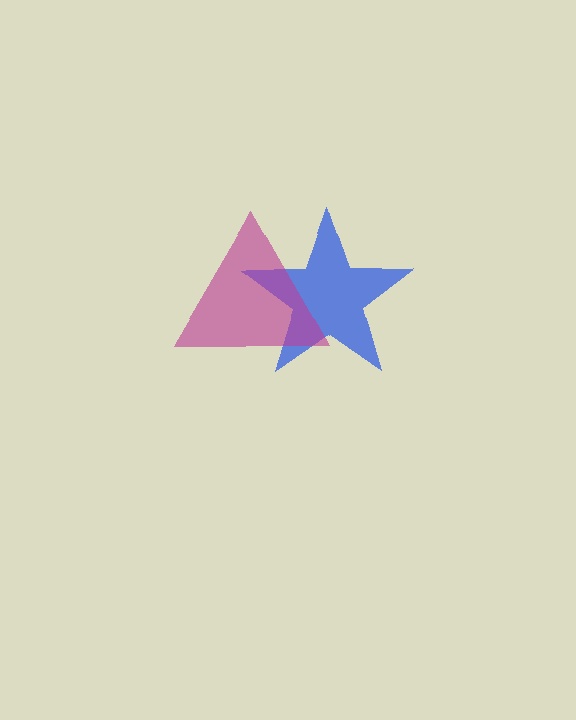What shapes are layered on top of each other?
The layered shapes are: a blue star, a magenta triangle.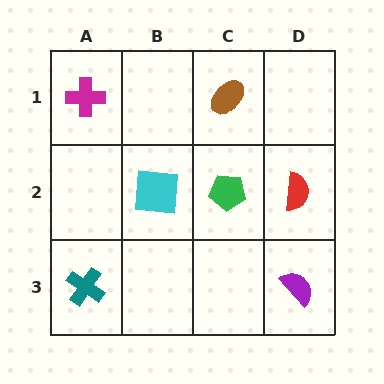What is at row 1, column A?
A magenta cross.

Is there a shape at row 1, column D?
No, that cell is empty.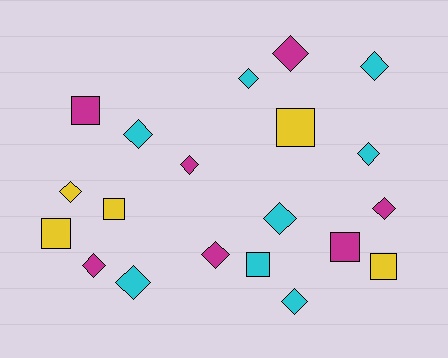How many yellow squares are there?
There are 4 yellow squares.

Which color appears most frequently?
Cyan, with 8 objects.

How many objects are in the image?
There are 20 objects.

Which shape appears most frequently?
Diamond, with 13 objects.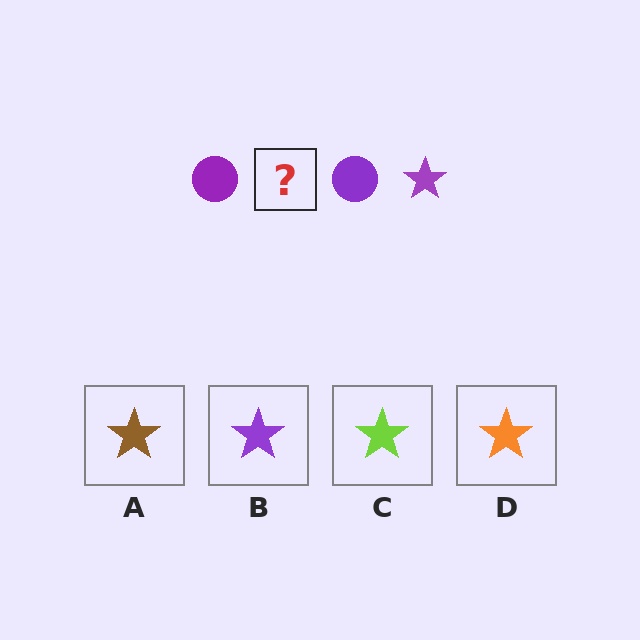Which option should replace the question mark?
Option B.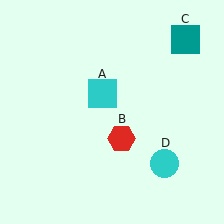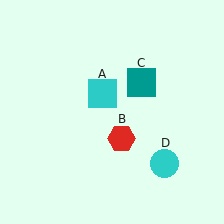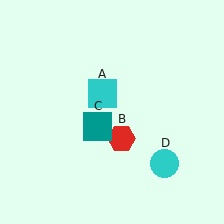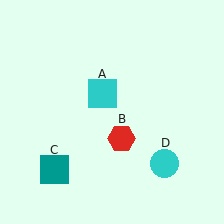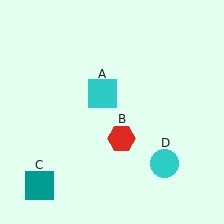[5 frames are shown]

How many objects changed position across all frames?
1 object changed position: teal square (object C).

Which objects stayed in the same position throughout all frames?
Cyan square (object A) and red hexagon (object B) and cyan circle (object D) remained stationary.